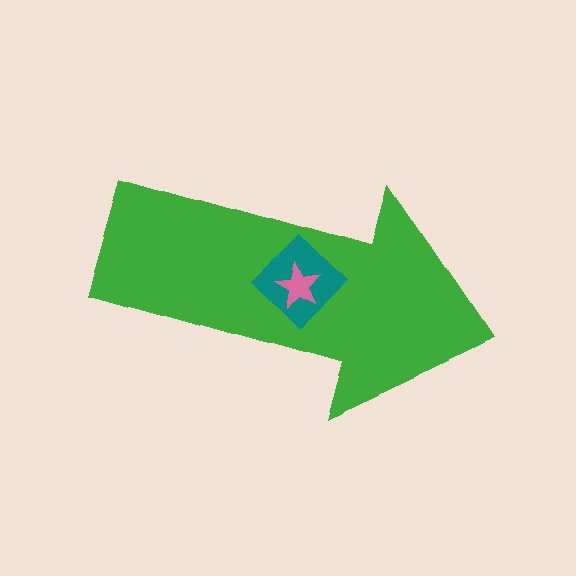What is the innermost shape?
The pink star.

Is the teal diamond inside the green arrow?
Yes.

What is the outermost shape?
The green arrow.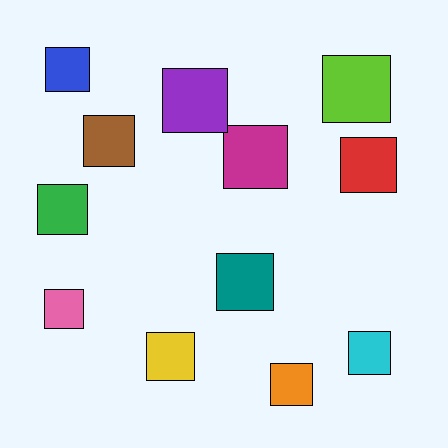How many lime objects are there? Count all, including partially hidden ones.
There is 1 lime object.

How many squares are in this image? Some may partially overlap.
There are 12 squares.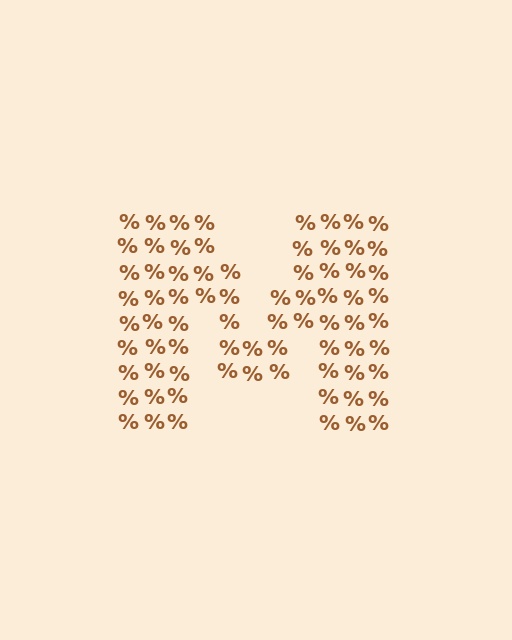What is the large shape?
The large shape is the letter M.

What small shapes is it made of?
It is made of small percent signs.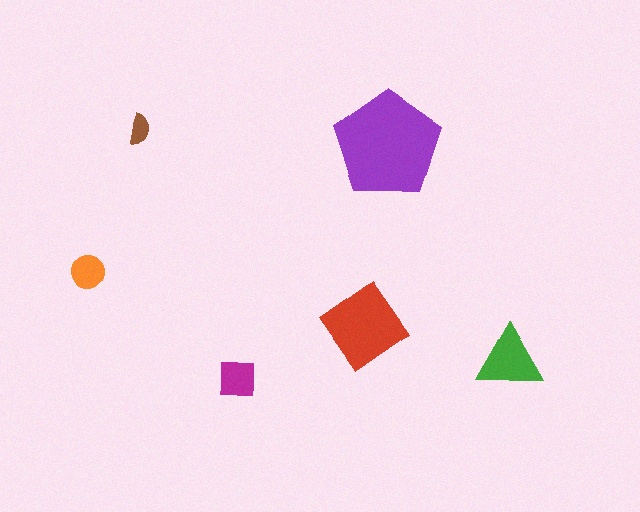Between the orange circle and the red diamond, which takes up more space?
The red diamond.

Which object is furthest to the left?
The orange circle is leftmost.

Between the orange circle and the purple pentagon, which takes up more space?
The purple pentagon.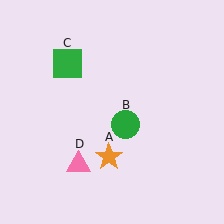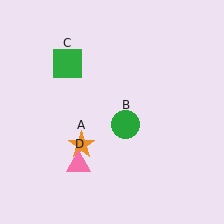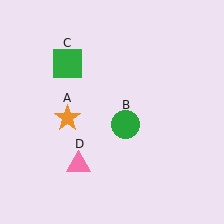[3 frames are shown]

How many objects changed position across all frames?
1 object changed position: orange star (object A).